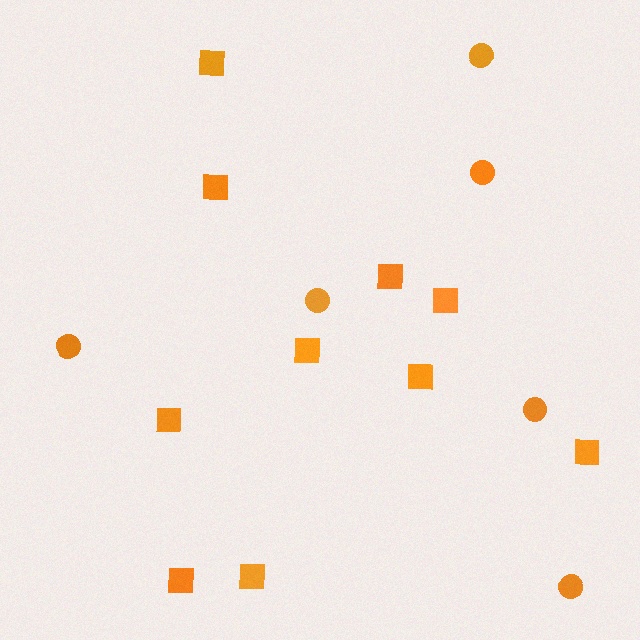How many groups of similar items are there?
There are 2 groups: one group of squares (10) and one group of circles (6).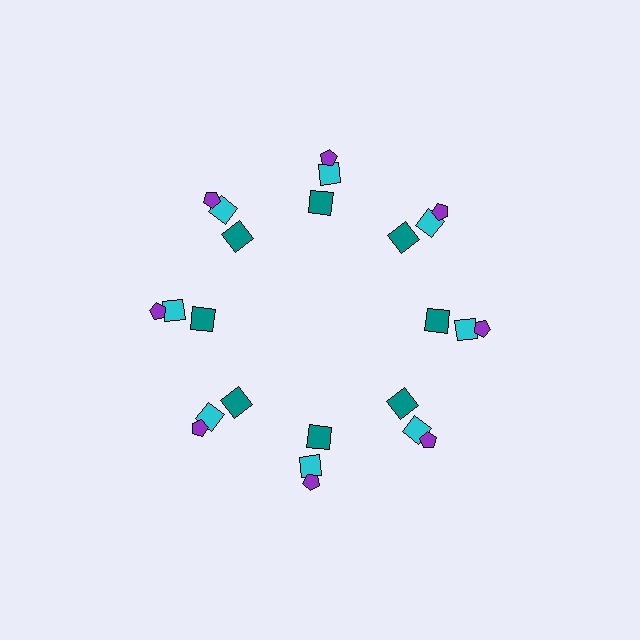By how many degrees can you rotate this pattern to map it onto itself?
The pattern maps onto itself every 45 degrees of rotation.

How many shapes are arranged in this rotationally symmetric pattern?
There are 24 shapes, arranged in 8 groups of 3.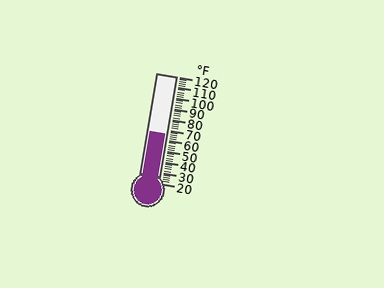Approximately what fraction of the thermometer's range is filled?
The thermometer is filled to approximately 45% of its range.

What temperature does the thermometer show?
The thermometer shows approximately 66°F.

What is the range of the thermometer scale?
The thermometer scale ranges from 20°F to 120°F.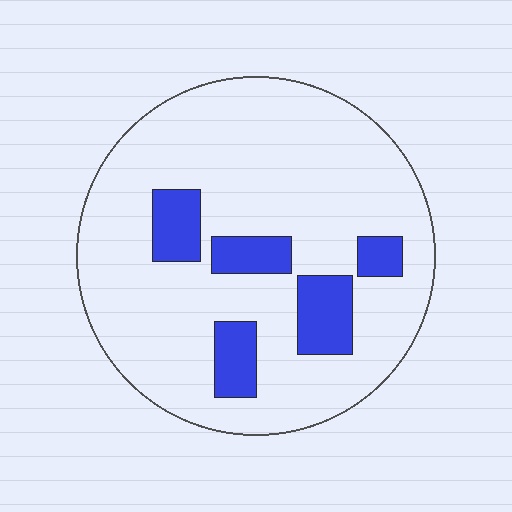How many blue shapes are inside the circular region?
5.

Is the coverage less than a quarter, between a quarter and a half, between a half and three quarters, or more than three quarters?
Less than a quarter.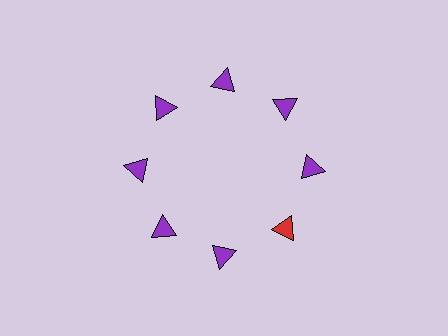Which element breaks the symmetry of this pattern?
The red triangle at roughly the 4 o'clock position breaks the symmetry. All other shapes are purple triangles.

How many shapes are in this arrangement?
There are 8 shapes arranged in a ring pattern.